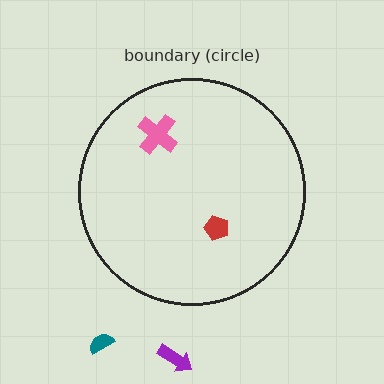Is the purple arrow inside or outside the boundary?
Outside.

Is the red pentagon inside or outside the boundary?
Inside.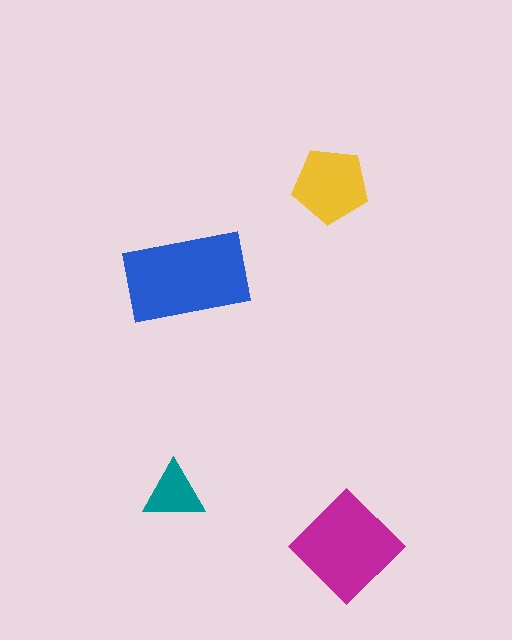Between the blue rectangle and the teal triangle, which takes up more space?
The blue rectangle.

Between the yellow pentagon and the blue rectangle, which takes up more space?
The blue rectangle.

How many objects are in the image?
There are 4 objects in the image.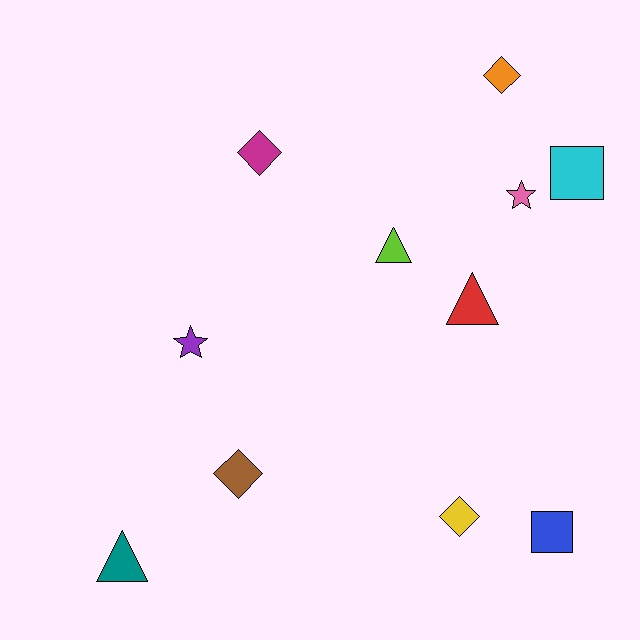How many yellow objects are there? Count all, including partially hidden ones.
There is 1 yellow object.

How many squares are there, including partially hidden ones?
There are 2 squares.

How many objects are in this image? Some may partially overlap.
There are 11 objects.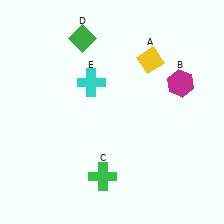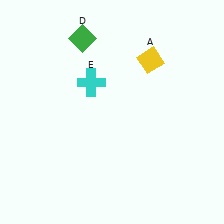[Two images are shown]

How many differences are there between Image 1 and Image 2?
There are 2 differences between the two images.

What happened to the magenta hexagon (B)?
The magenta hexagon (B) was removed in Image 2. It was in the top-right area of Image 1.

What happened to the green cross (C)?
The green cross (C) was removed in Image 2. It was in the bottom-left area of Image 1.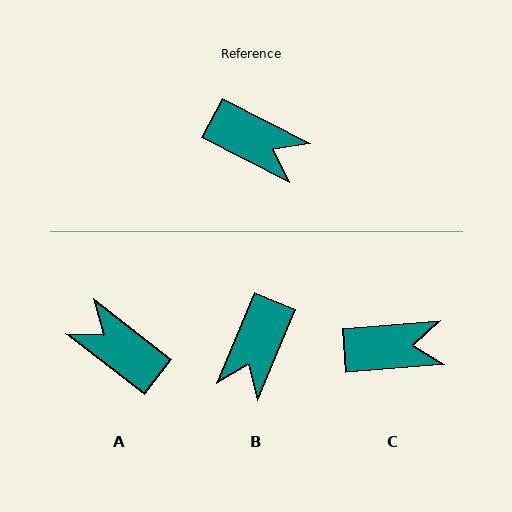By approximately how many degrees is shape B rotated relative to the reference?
Approximately 86 degrees clockwise.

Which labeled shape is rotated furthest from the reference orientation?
A, about 169 degrees away.